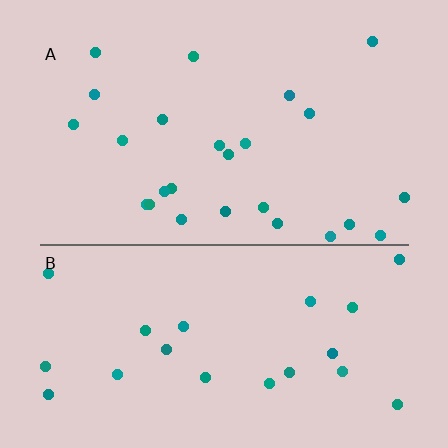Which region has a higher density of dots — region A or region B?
A (the top).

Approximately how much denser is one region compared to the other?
Approximately 1.2× — region A over region B.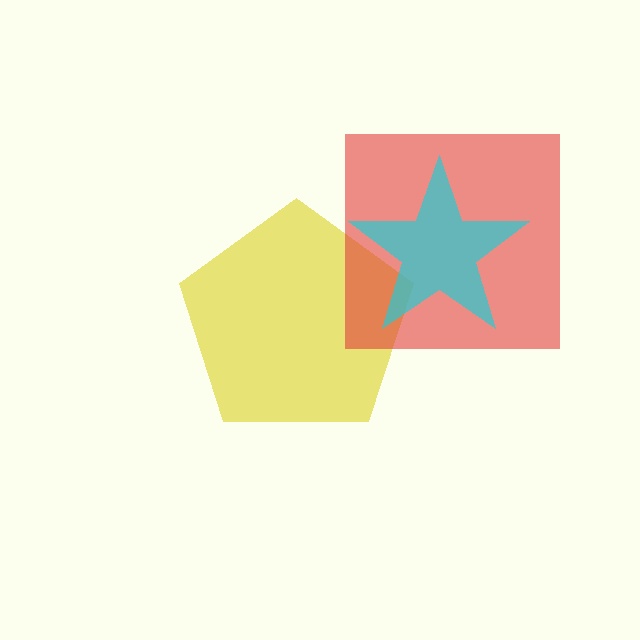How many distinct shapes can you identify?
There are 3 distinct shapes: a yellow pentagon, a red square, a cyan star.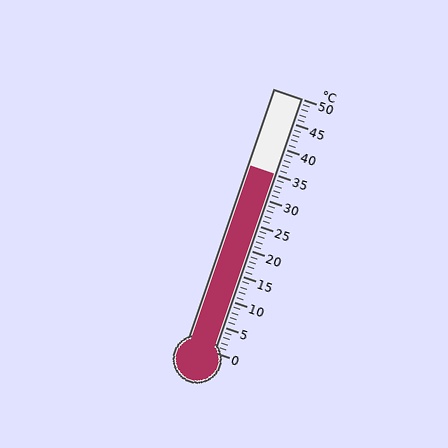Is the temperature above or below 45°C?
The temperature is below 45°C.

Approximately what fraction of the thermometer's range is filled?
The thermometer is filled to approximately 70% of its range.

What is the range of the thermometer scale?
The thermometer scale ranges from 0°C to 50°C.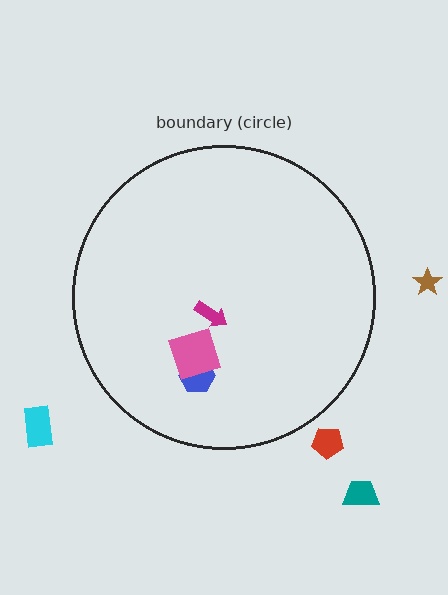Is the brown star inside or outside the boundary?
Outside.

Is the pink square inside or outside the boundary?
Inside.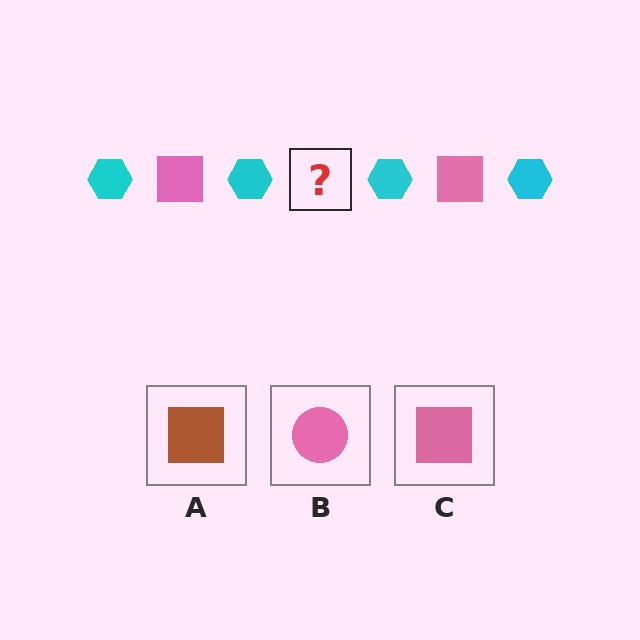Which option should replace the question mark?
Option C.